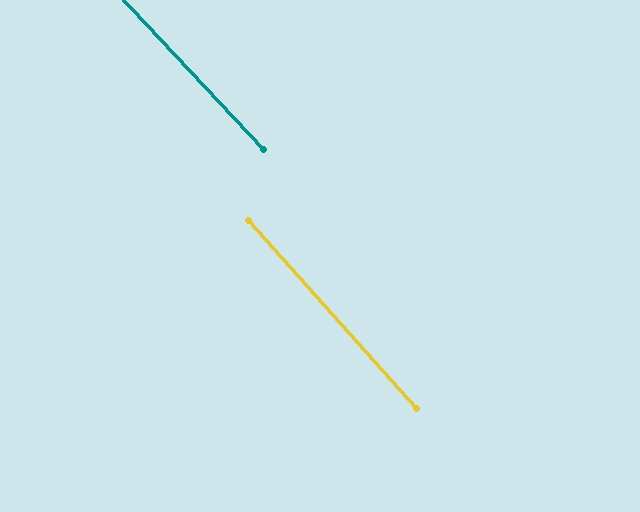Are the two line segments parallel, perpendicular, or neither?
Parallel — their directions differ by only 1.1°.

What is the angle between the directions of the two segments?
Approximately 1 degree.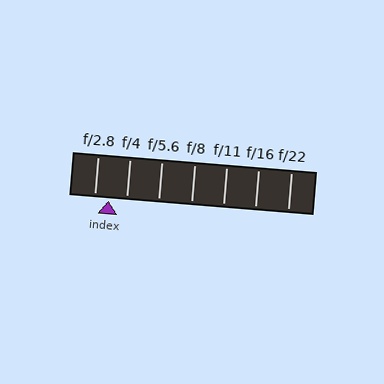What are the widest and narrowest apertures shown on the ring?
The widest aperture shown is f/2.8 and the narrowest is f/22.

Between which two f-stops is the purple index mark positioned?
The index mark is between f/2.8 and f/4.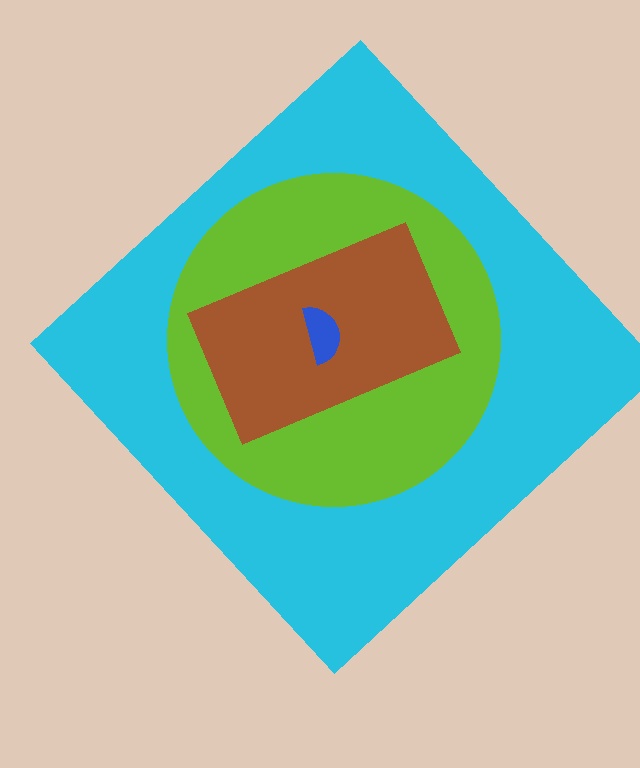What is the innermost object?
The blue semicircle.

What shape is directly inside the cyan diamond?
The lime circle.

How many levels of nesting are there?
4.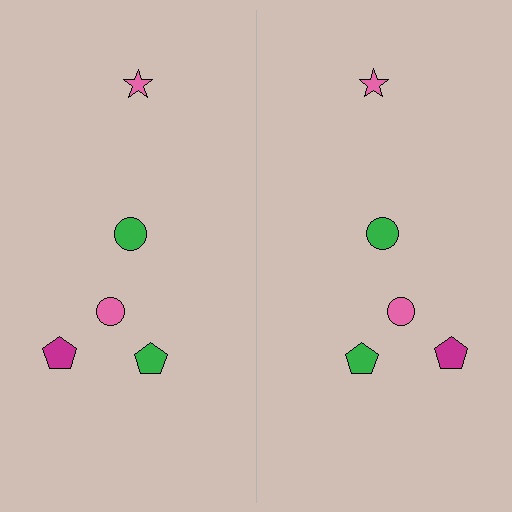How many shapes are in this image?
There are 10 shapes in this image.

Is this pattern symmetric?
Yes, this pattern has bilateral (reflection) symmetry.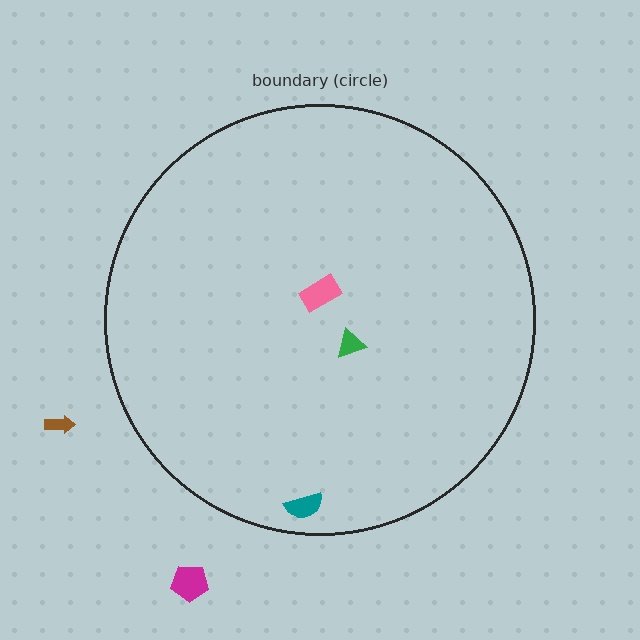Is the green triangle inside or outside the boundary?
Inside.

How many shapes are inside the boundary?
3 inside, 2 outside.